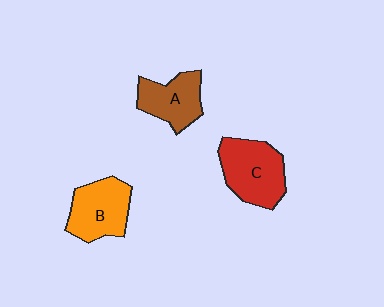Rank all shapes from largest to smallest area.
From largest to smallest: C (red), B (orange), A (brown).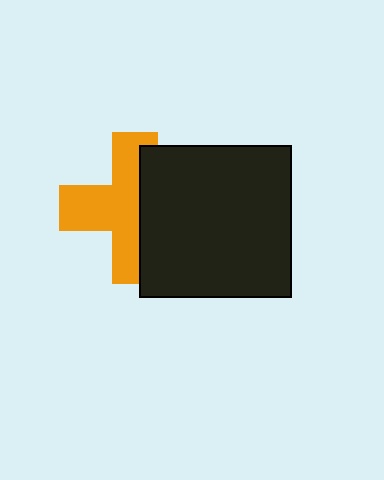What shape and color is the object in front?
The object in front is a black square.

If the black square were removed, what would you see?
You would see the complete orange cross.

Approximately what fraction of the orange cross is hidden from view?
Roughly 42% of the orange cross is hidden behind the black square.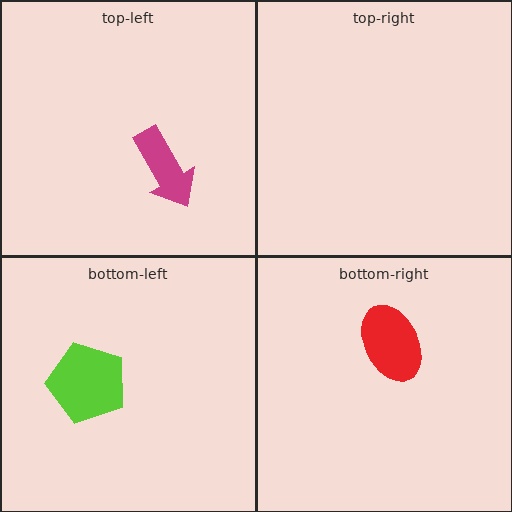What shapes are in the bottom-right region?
The red ellipse.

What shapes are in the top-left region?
The magenta arrow.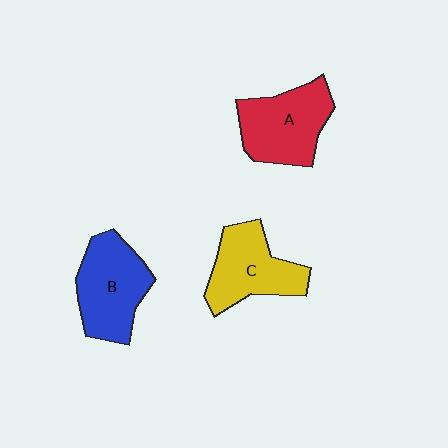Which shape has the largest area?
Shape B (blue).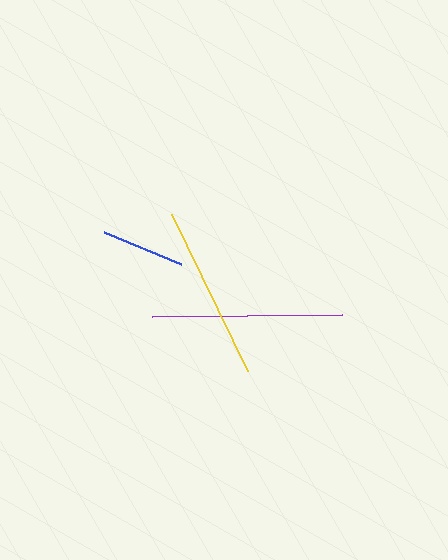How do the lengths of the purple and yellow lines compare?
The purple and yellow lines are approximately the same length.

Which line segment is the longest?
The purple line is the longest at approximately 189 pixels.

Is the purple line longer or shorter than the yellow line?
The purple line is longer than the yellow line.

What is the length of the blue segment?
The blue segment is approximately 83 pixels long.